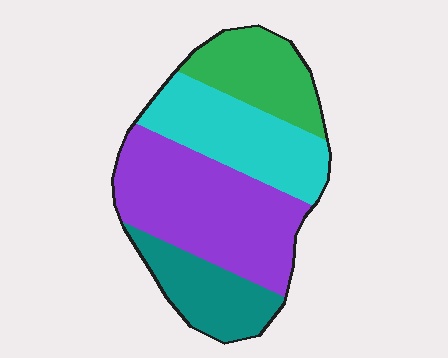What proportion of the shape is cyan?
Cyan covers around 25% of the shape.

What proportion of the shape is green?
Green takes up less than a quarter of the shape.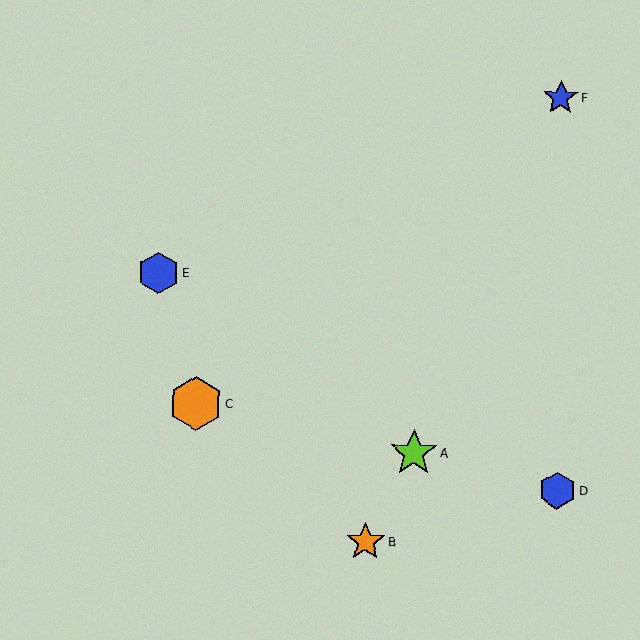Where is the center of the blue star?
The center of the blue star is at (561, 98).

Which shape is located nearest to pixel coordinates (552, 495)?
The blue hexagon (labeled D) at (557, 490) is nearest to that location.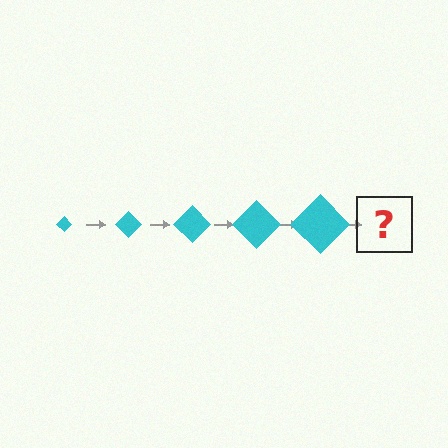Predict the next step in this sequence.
The next step is a cyan diamond, larger than the previous one.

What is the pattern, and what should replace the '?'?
The pattern is that the diamond gets progressively larger each step. The '?' should be a cyan diamond, larger than the previous one.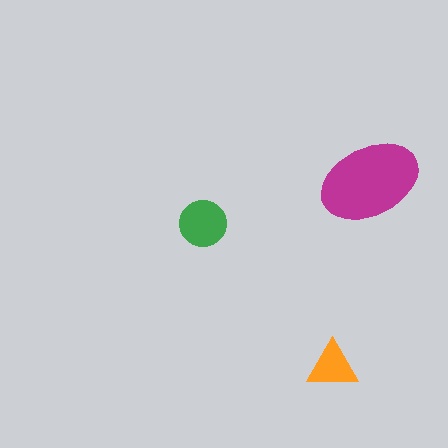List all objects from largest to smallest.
The magenta ellipse, the green circle, the orange triangle.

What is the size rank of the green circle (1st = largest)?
2nd.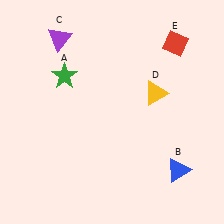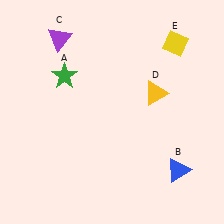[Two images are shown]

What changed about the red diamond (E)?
In Image 1, E is red. In Image 2, it changed to yellow.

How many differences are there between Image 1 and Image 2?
There is 1 difference between the two images.